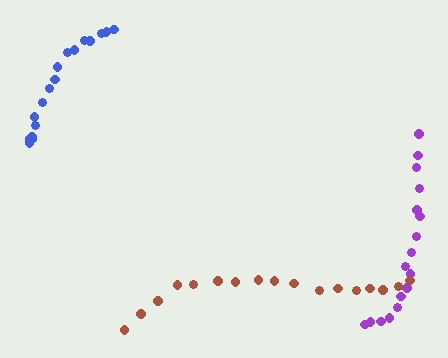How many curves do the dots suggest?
There are 3 distinct paths.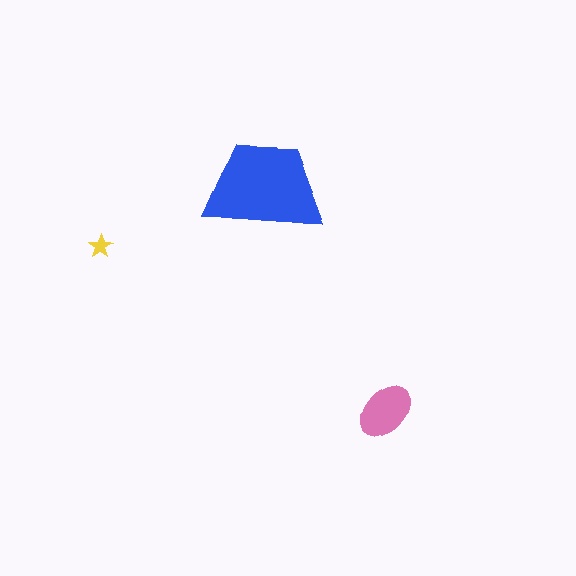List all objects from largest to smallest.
The blue trapezoid, the pink ellipse, the yellow star.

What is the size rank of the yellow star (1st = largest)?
3rd.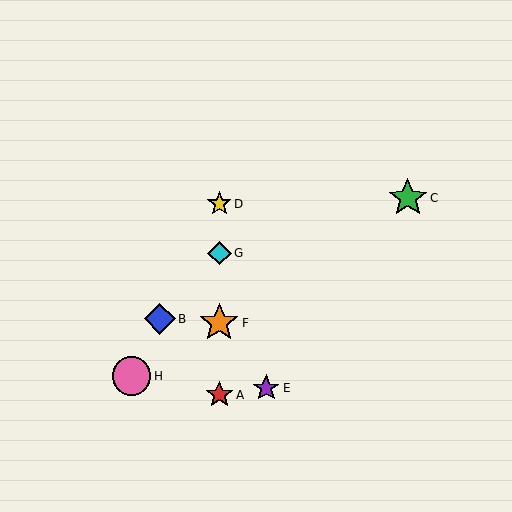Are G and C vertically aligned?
No, G is at x≈219 and C is at x≈408.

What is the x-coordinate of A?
Object A is at x≈219.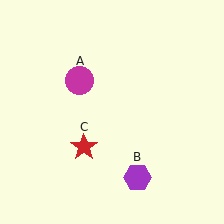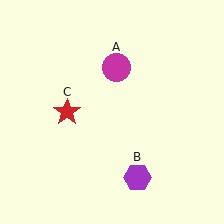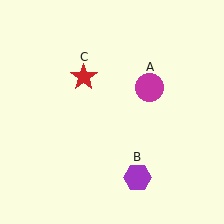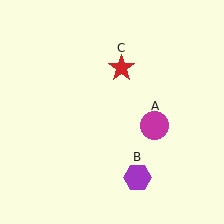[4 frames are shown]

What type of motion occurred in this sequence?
The magenta circle (object A), red star (object C) rotated clockwise around the center of the scene.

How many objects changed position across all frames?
2 objects changed position: magenta circle (object A), red star (object C).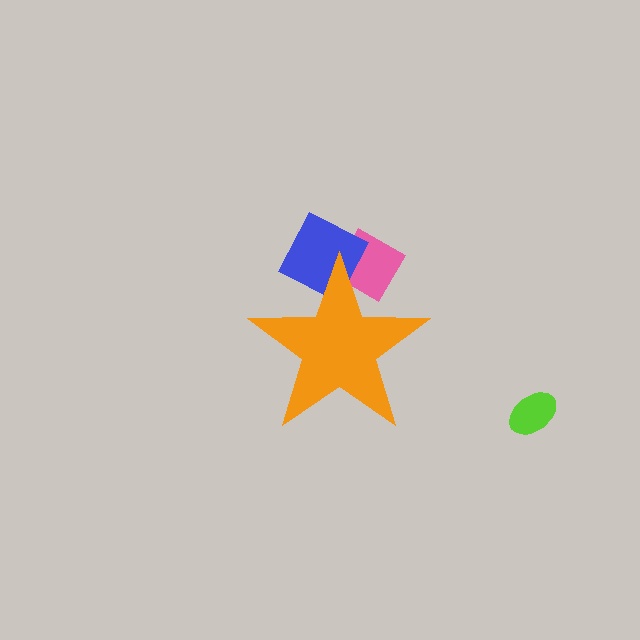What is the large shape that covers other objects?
An orange star.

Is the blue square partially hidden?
Yes, the blue square is partially hidden behind the orange star.